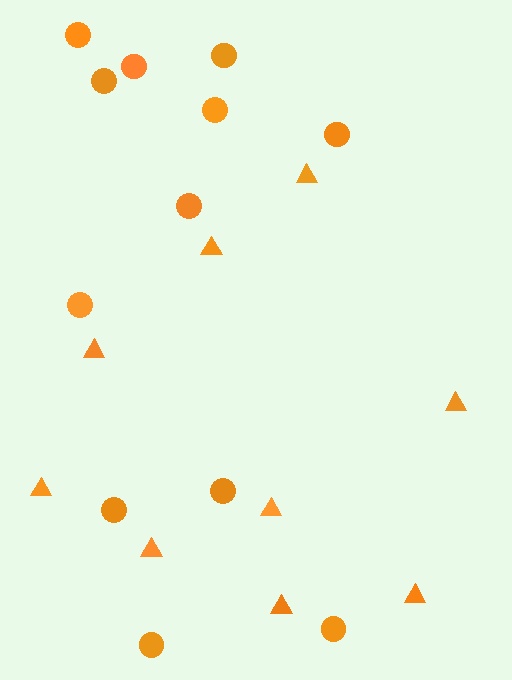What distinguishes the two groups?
There are 2 groups: one group of circles (12) and one group of triangles (9).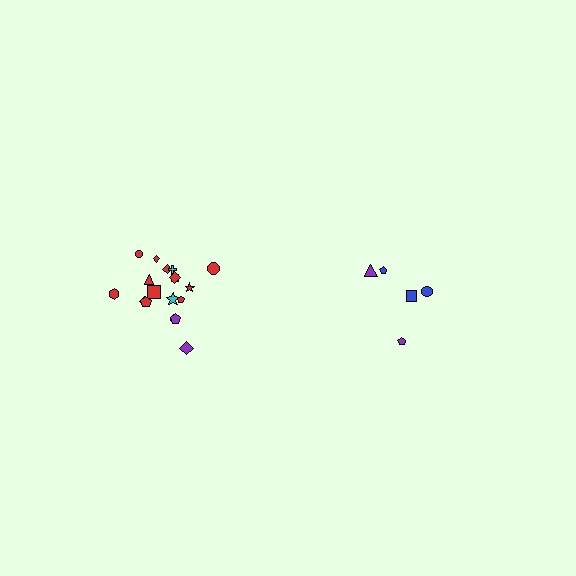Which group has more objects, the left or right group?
The left group.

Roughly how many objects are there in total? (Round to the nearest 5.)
Roughly 25 objects in total.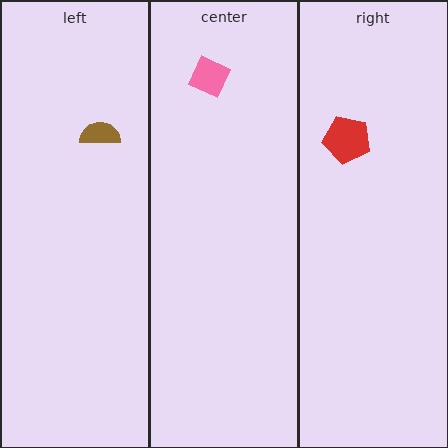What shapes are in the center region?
The pink square.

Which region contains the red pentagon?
The right region.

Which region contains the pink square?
The center region.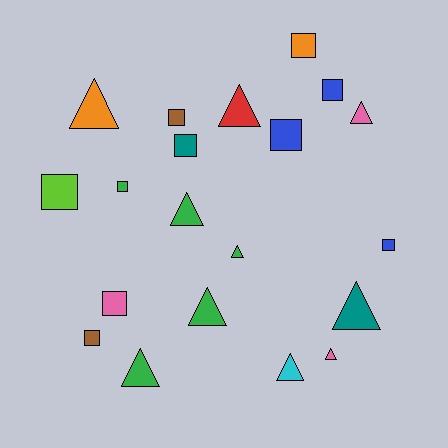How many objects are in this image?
There are 20 objects.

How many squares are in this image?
There are 10 squares.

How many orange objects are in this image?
There are 2 orange objects.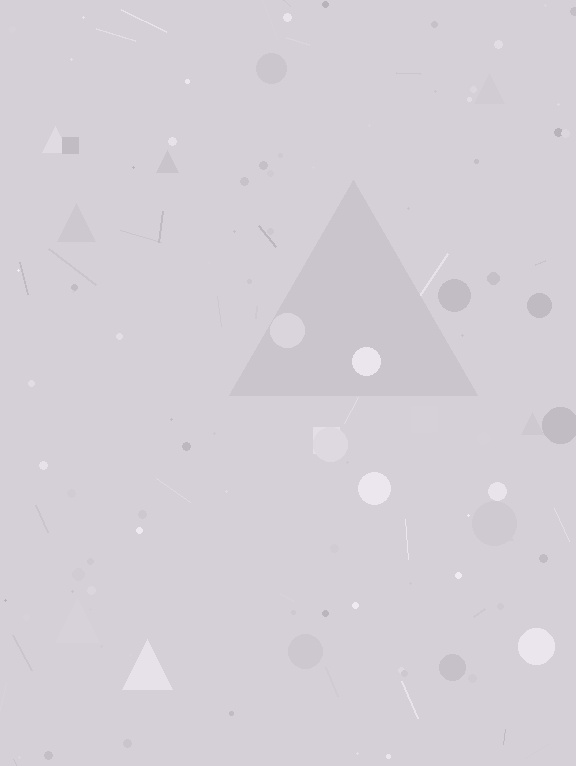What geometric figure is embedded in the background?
A triangle is embedded in the background.